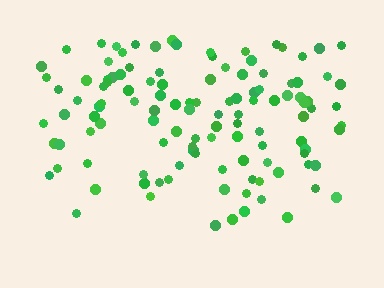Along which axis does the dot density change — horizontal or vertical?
Vertical.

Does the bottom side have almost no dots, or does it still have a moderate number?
Still a moderate number, just noticeably fewer than the top.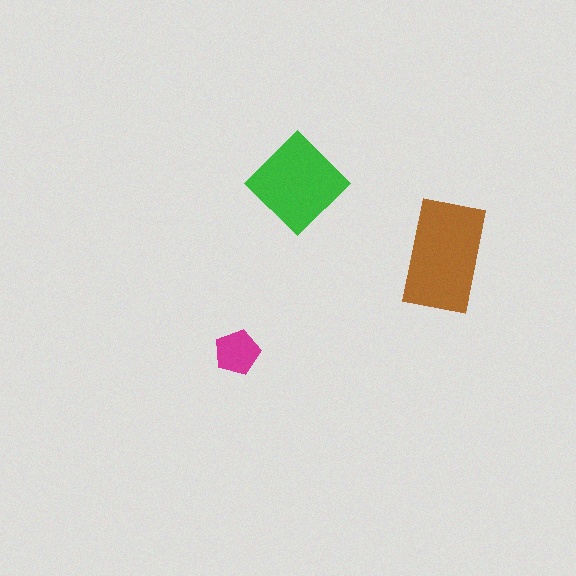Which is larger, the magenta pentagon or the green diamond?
The green diamond.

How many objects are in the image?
There are 3 objects in the image.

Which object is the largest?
The brown rectangle.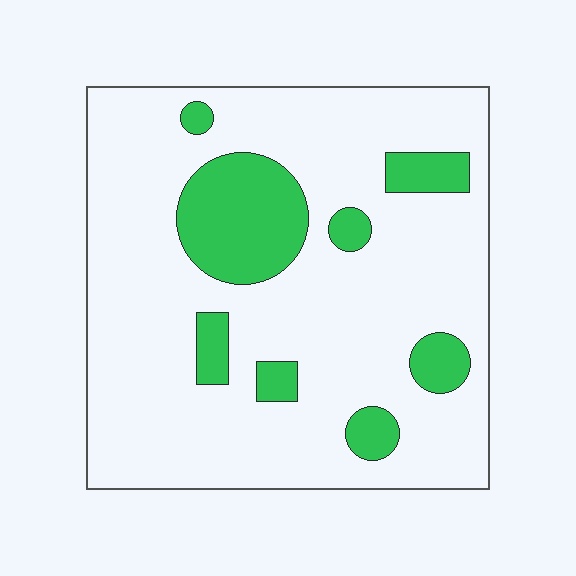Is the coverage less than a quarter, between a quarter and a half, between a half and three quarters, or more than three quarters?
Less than a quarter.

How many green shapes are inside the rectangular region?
8.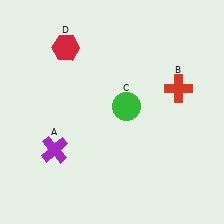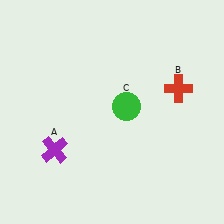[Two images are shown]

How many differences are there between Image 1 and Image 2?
There is 1 difference between the two images.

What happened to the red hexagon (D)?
The red hexagon (D) was removed in Image 2. It was in the top-left area of Image 1.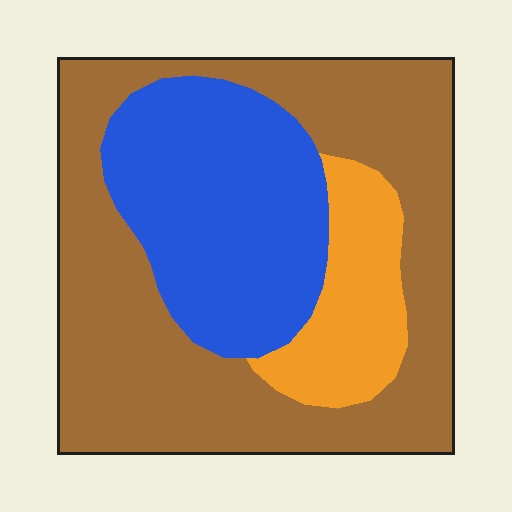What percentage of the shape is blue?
Blue covers 30% of the shape.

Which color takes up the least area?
Orange, at roughly 15%.